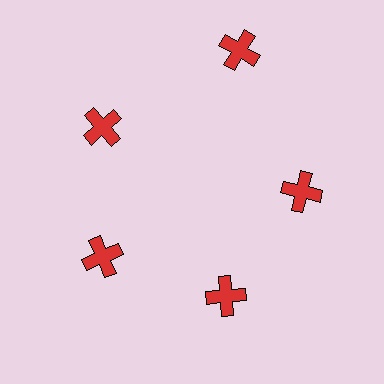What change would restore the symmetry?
The symmetry would be restored by moving it inward, back onto the ring so that all 5 crosses sit at equal angles and equal distance from the center.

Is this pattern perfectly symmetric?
No. The 5 red crosses are arranged in a ring, but one element near the 1 o'clock position is pushed outward from the center, breaking the 5-fold rotational symmetry.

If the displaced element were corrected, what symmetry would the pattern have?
It would have 5-fold rotational symmetry — the pattern would map onto itself every 72 degrees.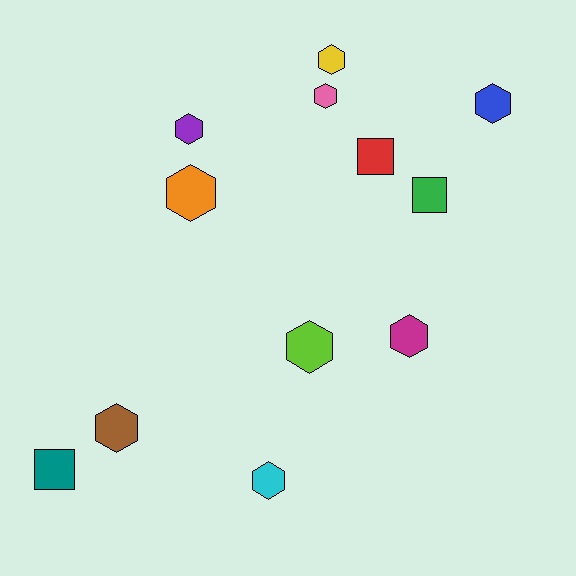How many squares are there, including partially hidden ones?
There are 3 squares.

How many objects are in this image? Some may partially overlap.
There are 12 objects.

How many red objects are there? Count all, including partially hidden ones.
There is 1 red object.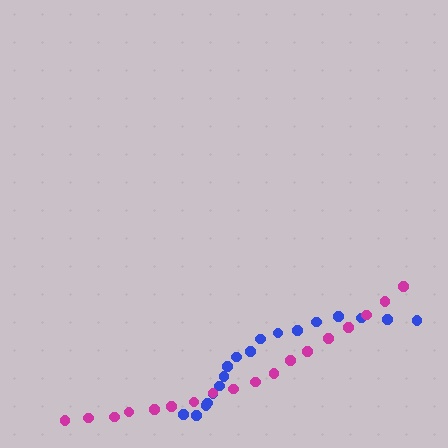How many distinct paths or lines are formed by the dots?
There are 2 distinct paths.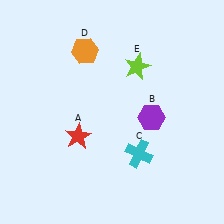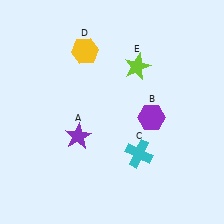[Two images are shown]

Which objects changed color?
A changed from red to purple. D changed from orange to yellow.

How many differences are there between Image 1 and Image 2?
There are 2 differences between the two images.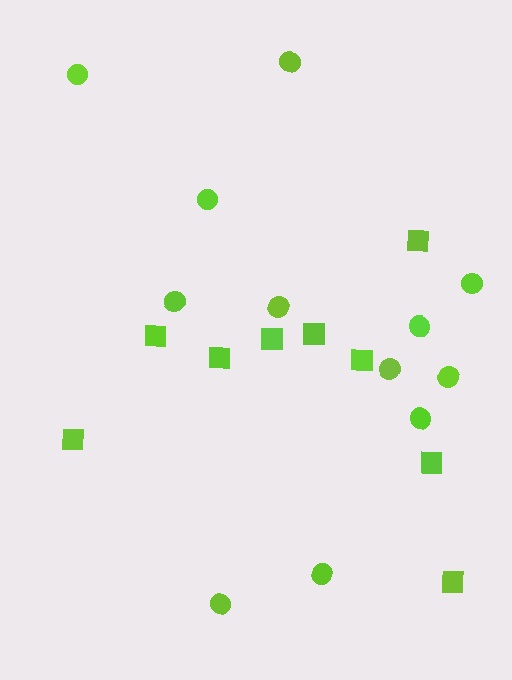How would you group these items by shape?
There are 2 groups: one group of squares (9) and one group of circles (12).